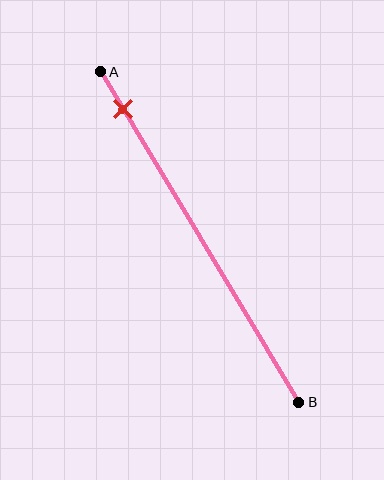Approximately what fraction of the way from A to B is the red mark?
The red mark is approximately 10% of the way from A to B.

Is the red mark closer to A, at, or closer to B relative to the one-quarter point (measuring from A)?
The red mark is closer to point A than the one-quarter point of segment AB.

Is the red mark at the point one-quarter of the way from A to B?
No, the mark is at about 10% from A, not at the 25% one-quarter point.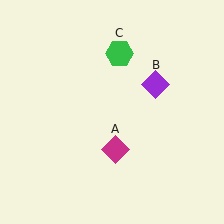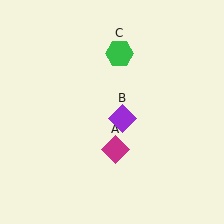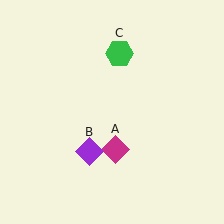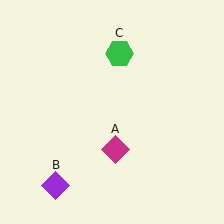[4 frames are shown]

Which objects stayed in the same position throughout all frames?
Magenta diamond (object A) and green hexagon (object C) remained stationary.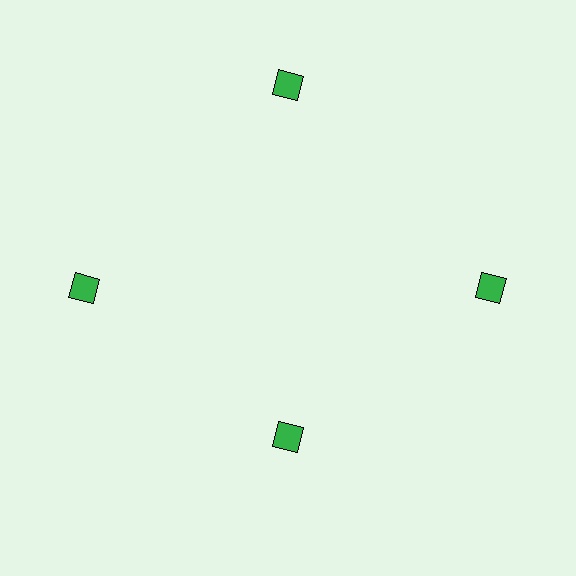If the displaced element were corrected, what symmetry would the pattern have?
It would have 4-fold rotational symmetry — the pattern would map onto itself every 90 degrees.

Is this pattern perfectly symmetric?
No. The 4 green diamonds are arranged in a ring, but one element near the 6 o'clock position is pulled inward toward the center, breaking the 4-fold rotational symmetry.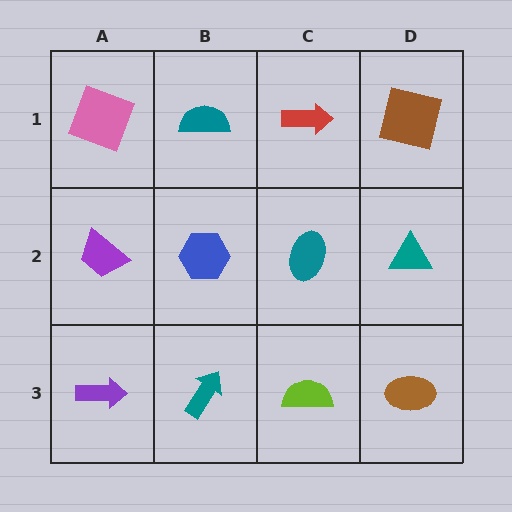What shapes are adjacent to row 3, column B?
A blue hexagon (row 2, column B), a purple arrow (row 3, column A), a lime semicircle (row 3, column C).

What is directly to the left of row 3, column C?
A teal arrow.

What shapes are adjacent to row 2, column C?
A red arrow (row 1, column C), a lime semicircle (row 3, column C), a blue hexagon (row 2, column B), a teal triangle (row 2, column D).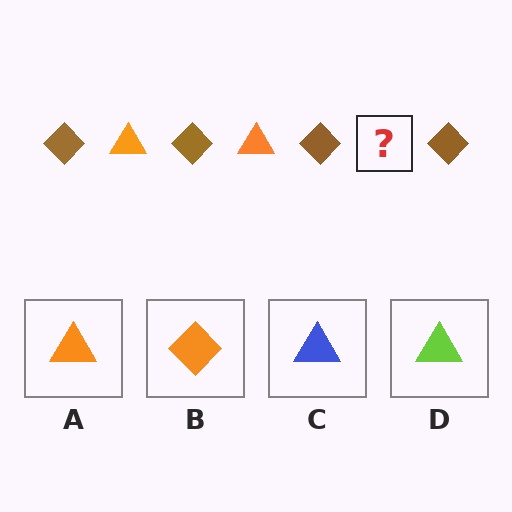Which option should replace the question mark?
Option A.